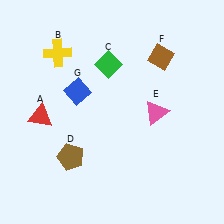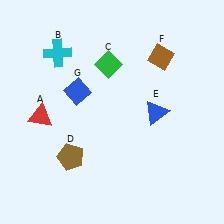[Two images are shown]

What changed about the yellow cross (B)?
In Image 1, B is yellow. In Image 2, it changed to cyan.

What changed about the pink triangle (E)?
In Image 1, E is pink. In Image 2, it changed to blue.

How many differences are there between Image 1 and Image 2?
There are 2 differences between the two images.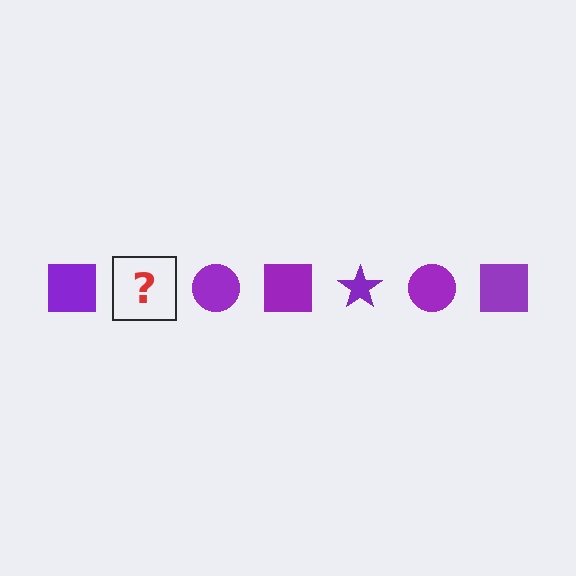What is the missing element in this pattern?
The missing element is a purple star.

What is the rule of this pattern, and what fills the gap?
The rule is that the pattern cycles through square, star, circle shapes in purple. The gap should be filled with a purple star.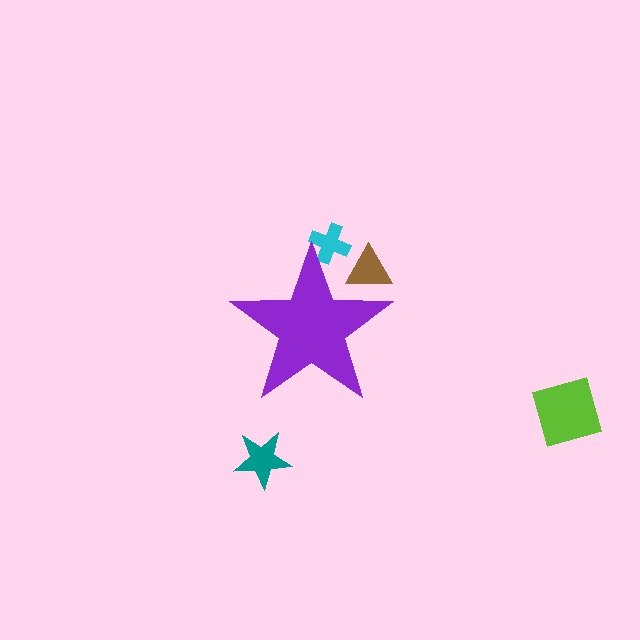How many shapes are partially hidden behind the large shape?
2 shapes are partially hidden.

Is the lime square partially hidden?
No, the lime square is fully visible.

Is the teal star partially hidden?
No, the teal star is fully visible.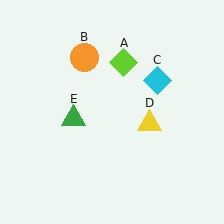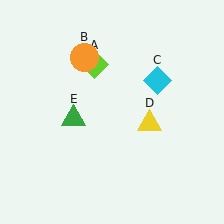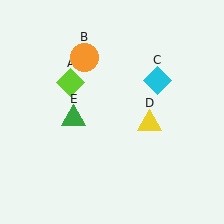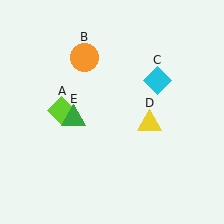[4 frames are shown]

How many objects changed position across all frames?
1 object changed position: lime diamond (object A).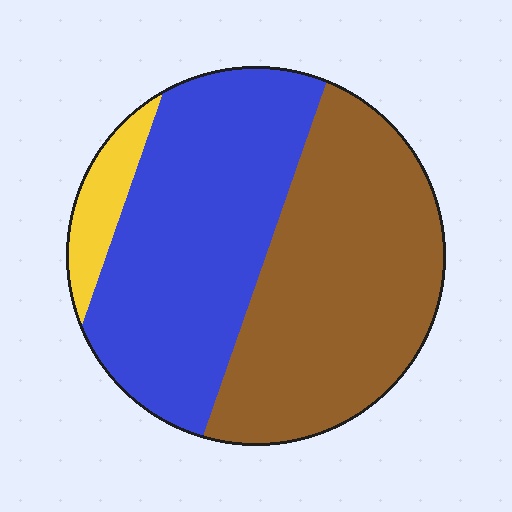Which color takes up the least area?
Yellow, at roughly 5%.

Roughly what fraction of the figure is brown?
Brown takes up about one half (1/2) of the figure.